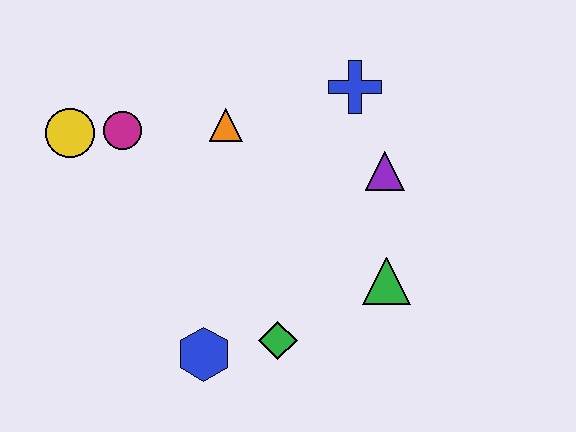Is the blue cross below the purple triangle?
No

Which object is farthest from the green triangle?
The yellow circle is farthest from the green triangle.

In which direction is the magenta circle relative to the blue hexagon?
The magenta circle is above the blue hexagon.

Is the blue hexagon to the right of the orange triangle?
No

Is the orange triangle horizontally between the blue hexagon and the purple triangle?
Yes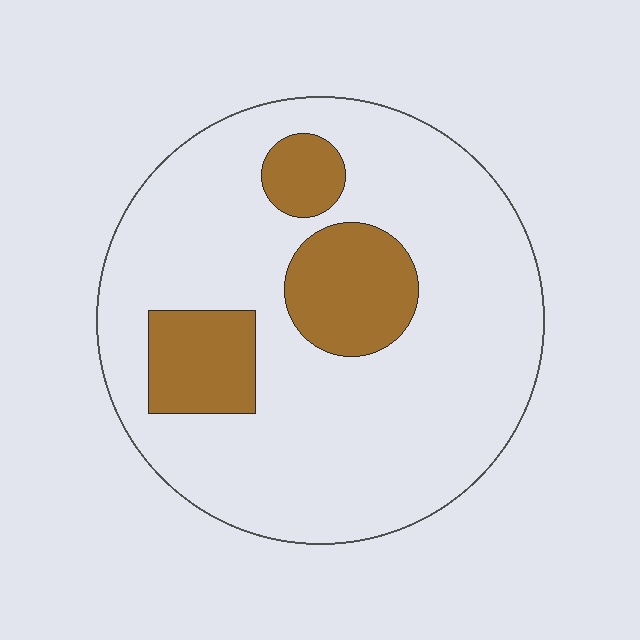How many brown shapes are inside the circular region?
3.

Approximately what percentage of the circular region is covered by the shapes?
Approximately 20%.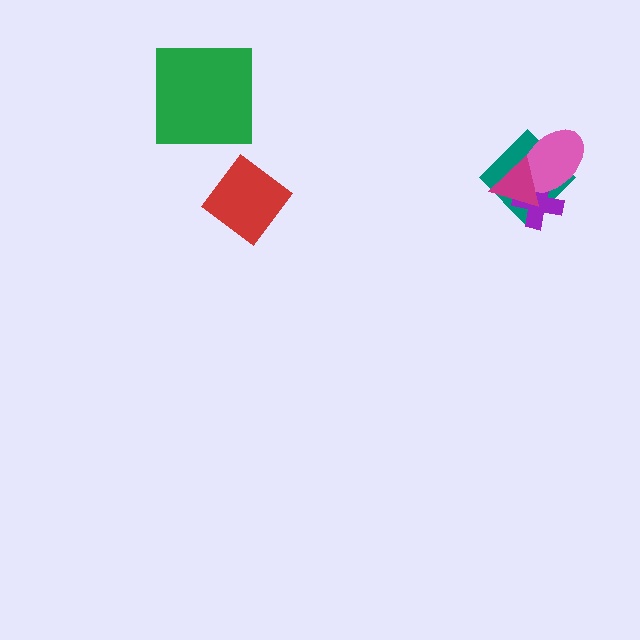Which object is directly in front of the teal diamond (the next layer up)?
The purple cross is directly in front of the teal diamond.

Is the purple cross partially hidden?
Yes, it is partially covered by another shape.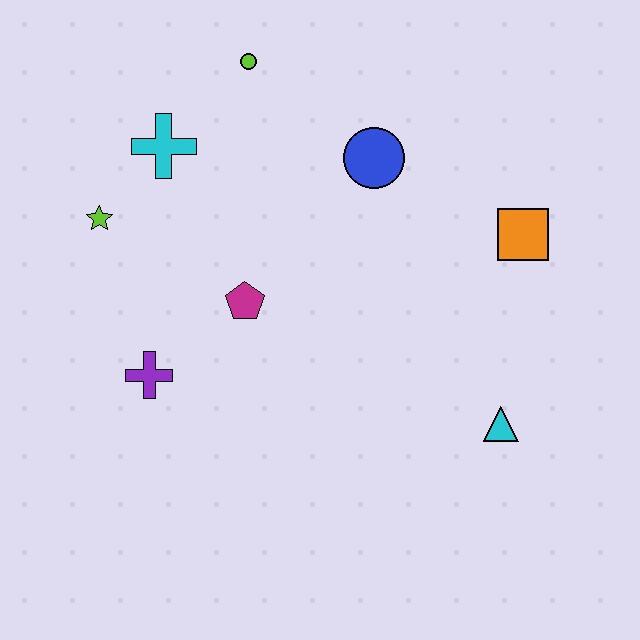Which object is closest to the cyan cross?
The lime star is closest to the cyan cross.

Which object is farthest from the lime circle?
The cyan triangle is farthest from the lime circle.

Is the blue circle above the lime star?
Yes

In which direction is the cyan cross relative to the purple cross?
The cyan cross is above the purple cross.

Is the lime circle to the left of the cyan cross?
No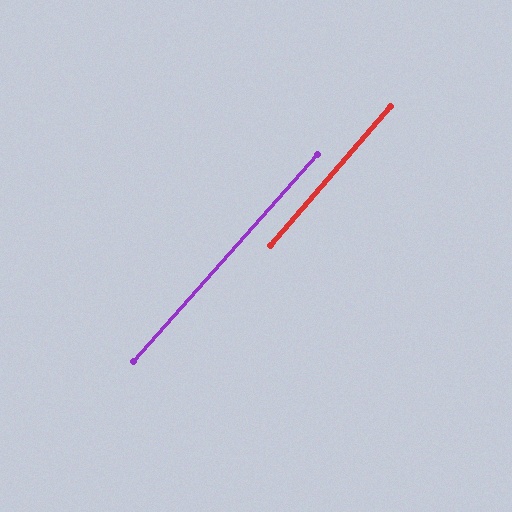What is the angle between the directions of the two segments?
Approximately 1 degree.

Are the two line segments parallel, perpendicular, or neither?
Parallel — their directions differ by only 0.7°.